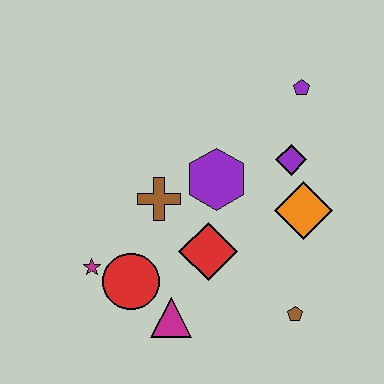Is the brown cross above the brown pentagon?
Yes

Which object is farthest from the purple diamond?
The magenta star is farthest from the purple diamond.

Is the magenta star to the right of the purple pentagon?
No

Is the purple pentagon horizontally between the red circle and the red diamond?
No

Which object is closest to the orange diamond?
The purple diamond is closest to the orange diamond.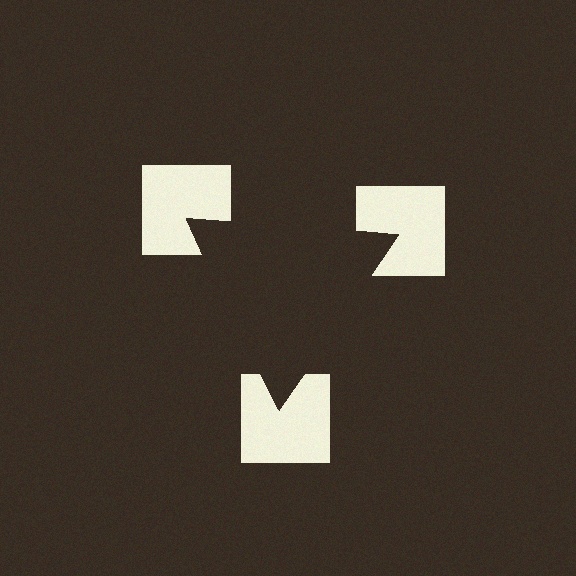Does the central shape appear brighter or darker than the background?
It typically appears slightly darker than the background, even though no actual brightness change is drawn.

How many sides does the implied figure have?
3 sides.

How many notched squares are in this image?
There are 3 — one at each vertex of the illusory triangle.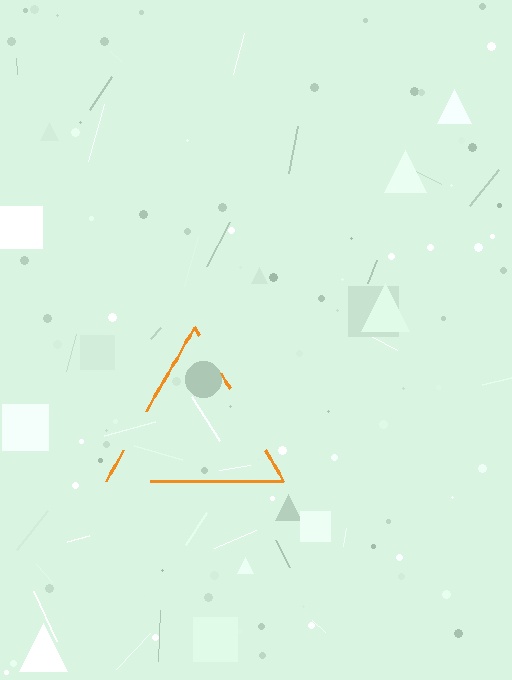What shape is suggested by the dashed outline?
The dashed outline suggests a triangle.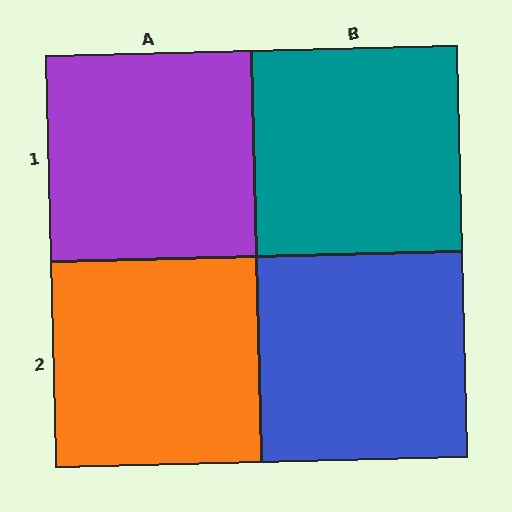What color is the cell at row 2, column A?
Orange.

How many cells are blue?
1 cell is blue.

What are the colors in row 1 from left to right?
Purple, teal.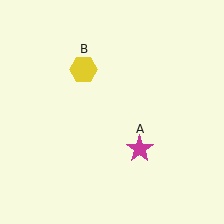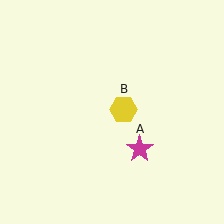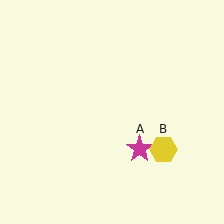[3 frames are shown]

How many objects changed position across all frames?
1 object changed position: yellow hexagon (object B).